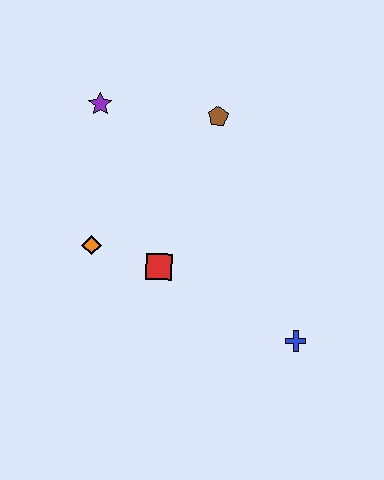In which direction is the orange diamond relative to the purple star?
The orange diamond is below the purple star.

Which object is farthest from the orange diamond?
The blue cross is farthest from the orange diamond.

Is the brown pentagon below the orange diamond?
No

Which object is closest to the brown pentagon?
The purple star is closest to the brown pentagon.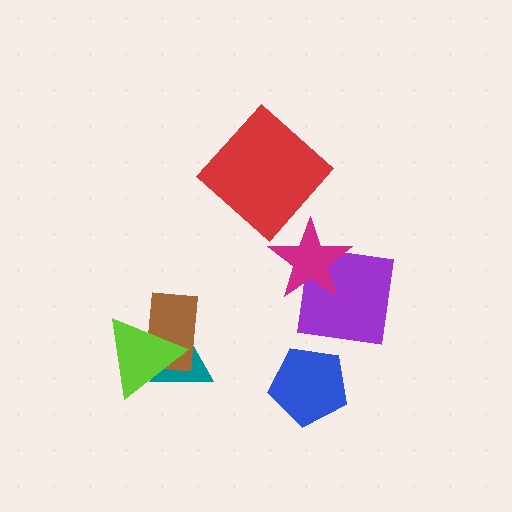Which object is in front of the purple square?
The magenta star is in front of the purple square.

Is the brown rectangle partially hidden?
Yes, it is partially covered by another shape.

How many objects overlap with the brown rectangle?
2 objects overlap with the brown rectangle.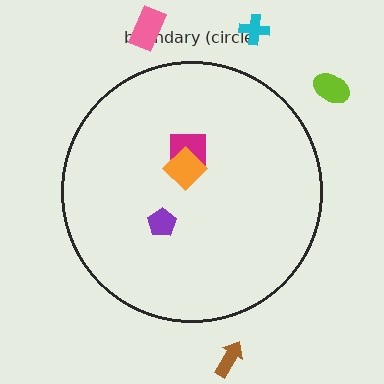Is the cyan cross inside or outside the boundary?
Outside.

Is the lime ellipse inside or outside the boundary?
Outside.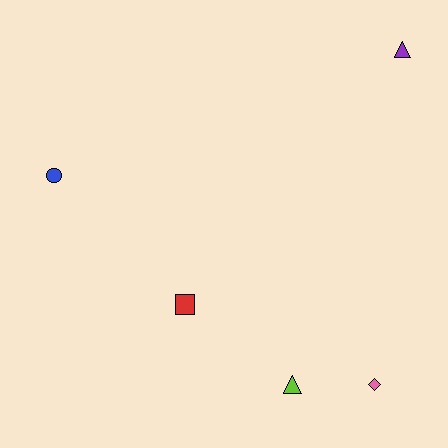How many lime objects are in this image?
There is 1 lime object.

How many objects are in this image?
There are 5 objects.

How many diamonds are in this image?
There is 1 diamond.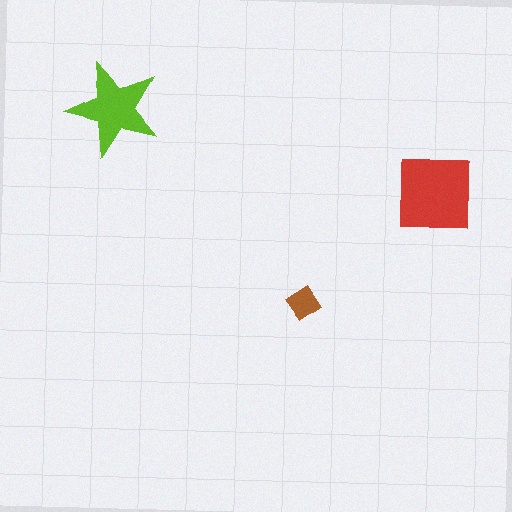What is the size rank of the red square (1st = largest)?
1st.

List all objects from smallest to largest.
The brown diamond, the lime star, the red square.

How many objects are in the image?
There are 3 objects in the image.